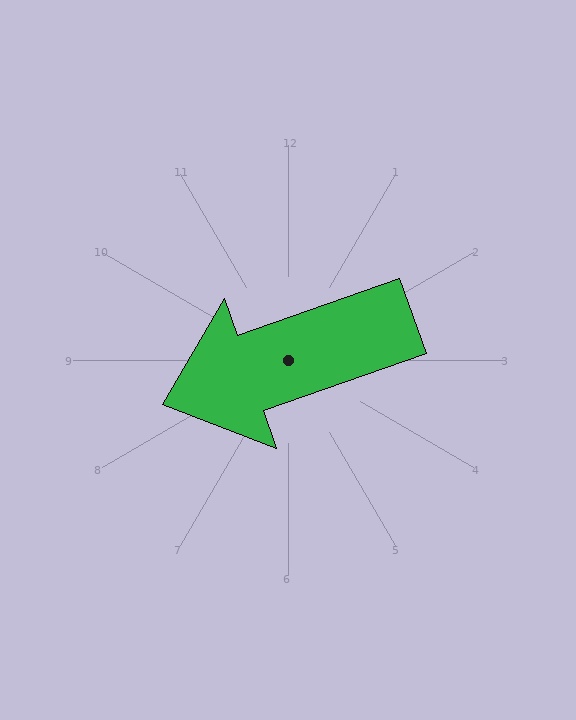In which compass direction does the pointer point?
West.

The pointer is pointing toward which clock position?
Roughly 8 o'clock.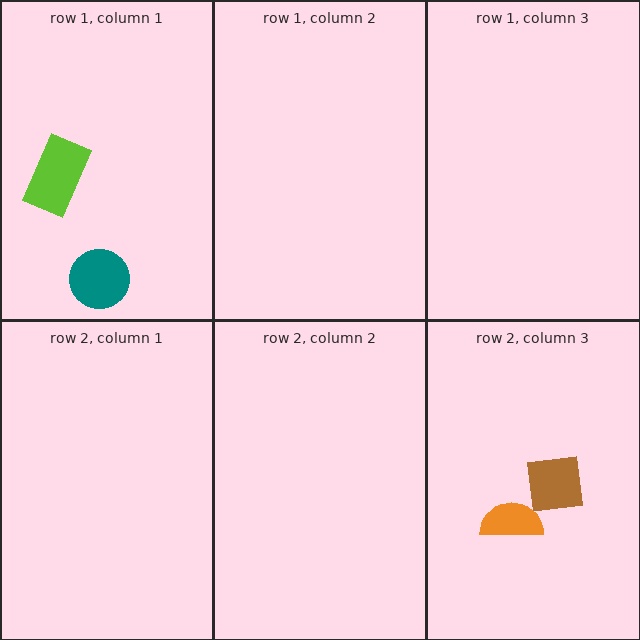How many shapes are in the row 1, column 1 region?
2.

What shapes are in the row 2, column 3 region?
The brown square, the orange semicircle.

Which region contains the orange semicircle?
The row 2, column 3 region.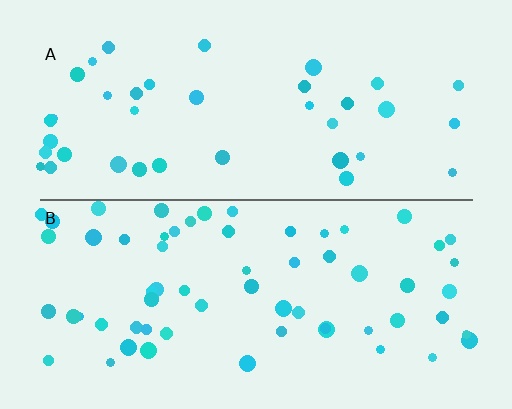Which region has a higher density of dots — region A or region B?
B (the bottom).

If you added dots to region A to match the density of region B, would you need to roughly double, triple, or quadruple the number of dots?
Approximately double.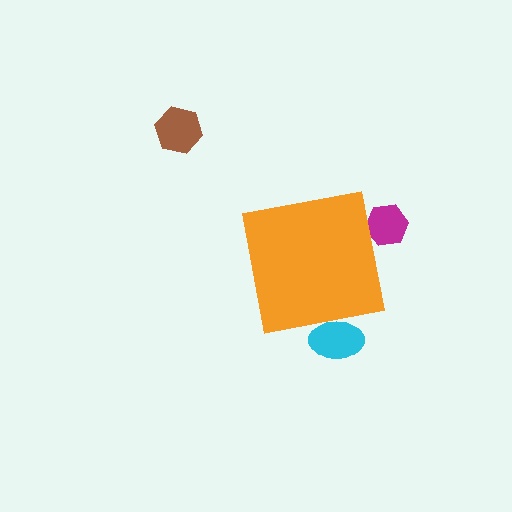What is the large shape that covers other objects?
An orange square.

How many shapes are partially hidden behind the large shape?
2 shapes are partially hidden.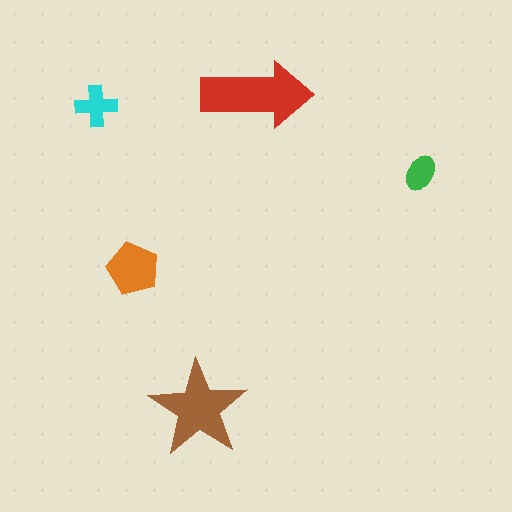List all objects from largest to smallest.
The red arrow, the brown star, the orange pentagon, the cyan cross, the green ellipse.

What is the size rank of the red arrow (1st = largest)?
1st.